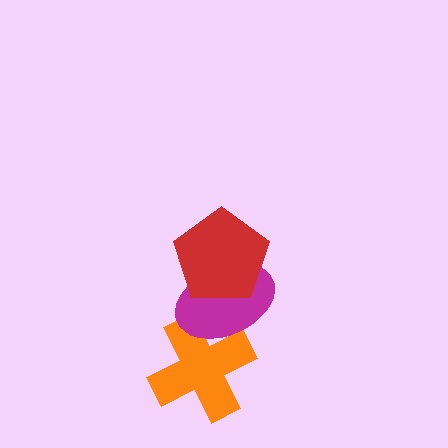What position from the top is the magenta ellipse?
The magenta ellipse is 2nd from the top.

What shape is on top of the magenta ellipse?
The red pentagon is on top of the magenta ellipse.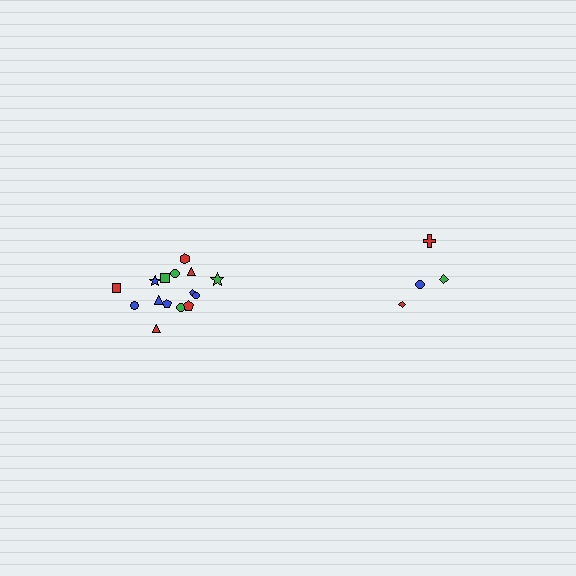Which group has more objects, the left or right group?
The left group.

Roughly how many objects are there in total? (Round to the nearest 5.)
Roughly 20 objects in total.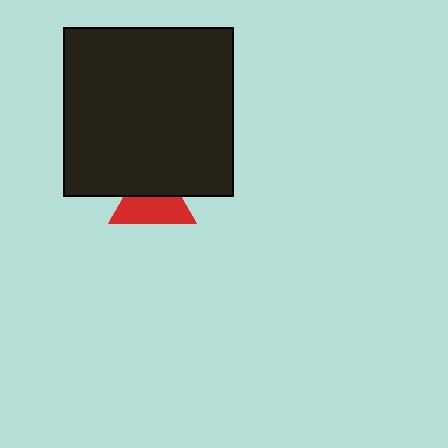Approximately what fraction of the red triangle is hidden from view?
Roughly 44% of the red triangle is hidden behind the black square.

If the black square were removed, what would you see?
You would see the complete red triangle.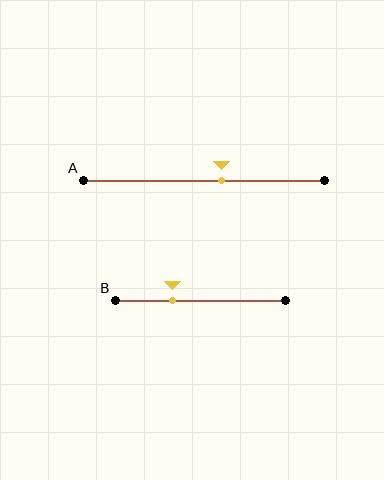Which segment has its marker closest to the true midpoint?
Segment A has its marker closest to the true midpoint.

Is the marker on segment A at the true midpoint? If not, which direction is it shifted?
No, the marker on segment A is shifted to the right by about 8% of the segment length.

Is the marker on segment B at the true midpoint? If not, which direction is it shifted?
No, the marker on segment B is shifted to the left by about 17% of the segment length.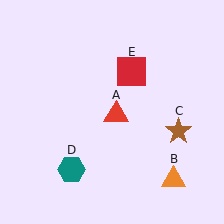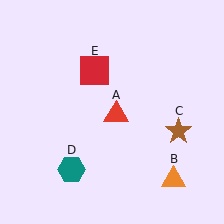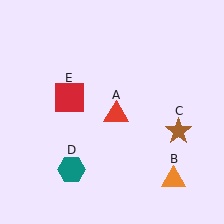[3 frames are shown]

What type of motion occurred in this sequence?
The red square (object E) rotated counterclockwise around the center of the scene.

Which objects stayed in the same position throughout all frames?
Red triangle (object A) and orange triangle (object B) and brown star (object C) and teal hexagon (object D) remained stationary.